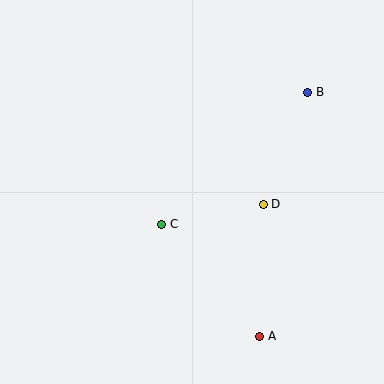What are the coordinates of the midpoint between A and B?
The midpoint between A and B is at (284, 214).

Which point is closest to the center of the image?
Point C at (162, 224) is closest to the center.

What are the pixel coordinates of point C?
Point C is at (162, 224).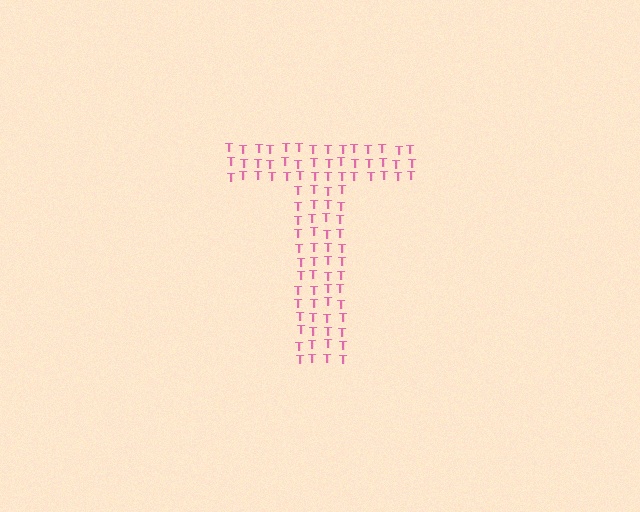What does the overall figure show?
The overall figure shows the letter T.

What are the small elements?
The small elements are letter T's.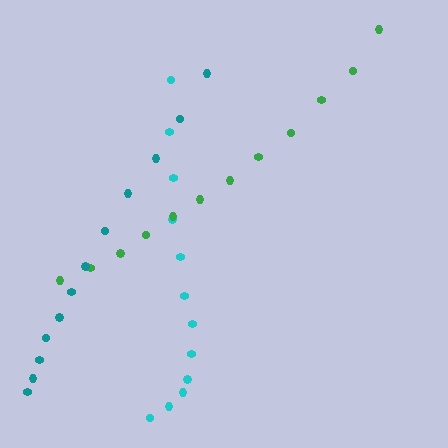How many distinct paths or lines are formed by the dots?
There are 3 distinct paths.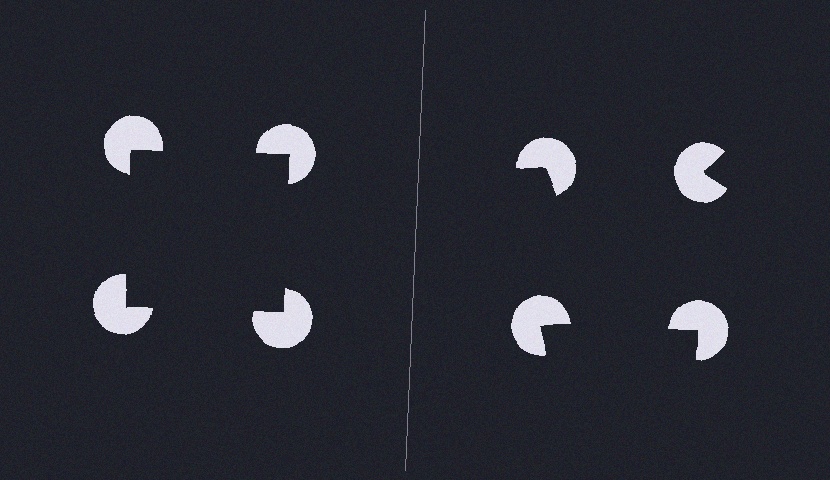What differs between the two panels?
The pac-man discs are positioned identically on both sides; only the wedge orientations differ. On the left they align to a square; on the right they are misaligned.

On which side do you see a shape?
An illusory square appears on the left side. On the right side the wedge cuts are rotated, so no coherent shape forms.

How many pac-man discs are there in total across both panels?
8 — 4 on each side.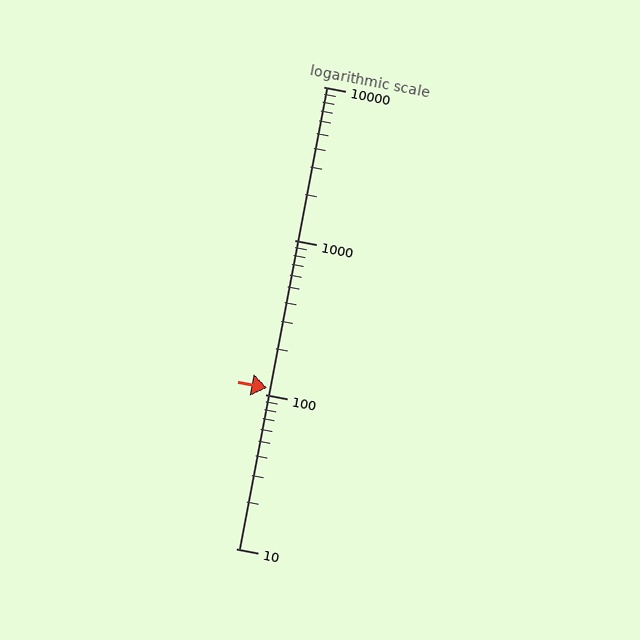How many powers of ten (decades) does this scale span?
The scale spans 3 decades, from 10 to 10000.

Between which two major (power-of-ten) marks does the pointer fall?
The pointer is between 100 and 1000.